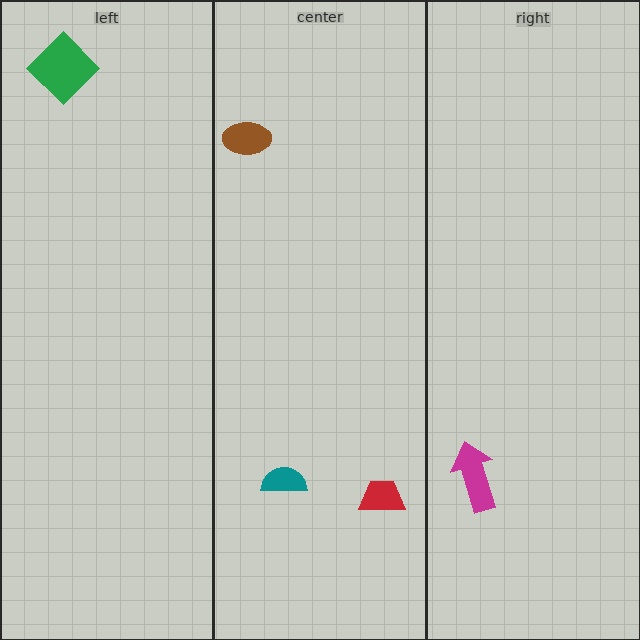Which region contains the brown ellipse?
The center region.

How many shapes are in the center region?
3.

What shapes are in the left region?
The green diamond.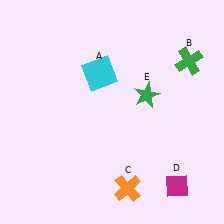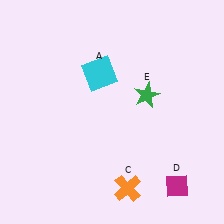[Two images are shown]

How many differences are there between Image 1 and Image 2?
There is 1 difference between the two images.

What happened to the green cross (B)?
The green cross (B) was removed in Image 2. It was in the top-right area of Image 1.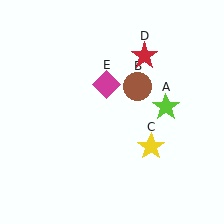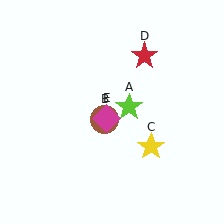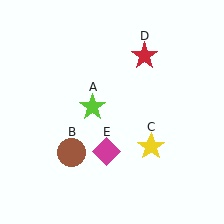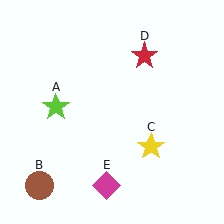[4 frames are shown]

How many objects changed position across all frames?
3 objects changed position: lime star (object A), brown circle (object B), magenta diamond (object E).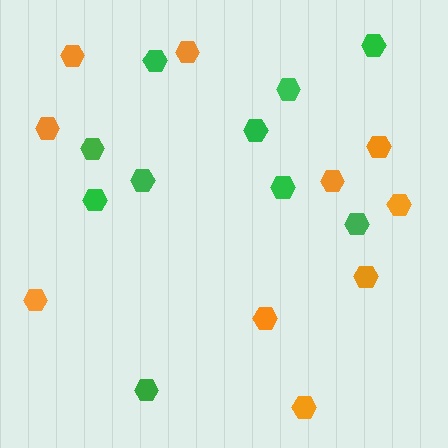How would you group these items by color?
There are 2 groups: one group of green hexagons (10) and one group of orange hexagons (10).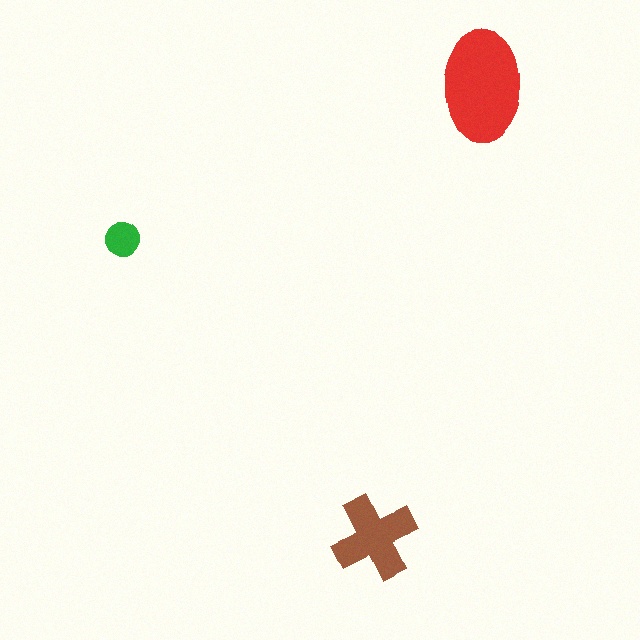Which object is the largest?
The red ellipse.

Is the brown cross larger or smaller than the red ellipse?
Smaller.